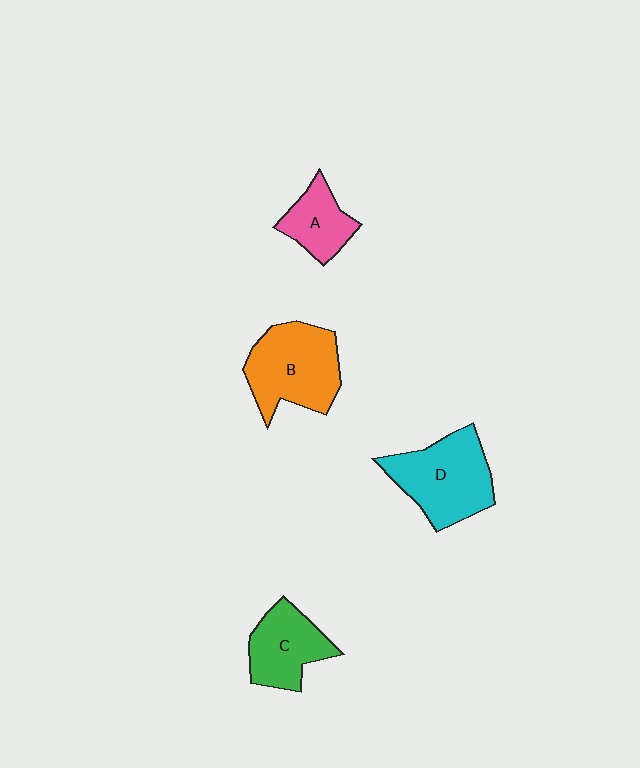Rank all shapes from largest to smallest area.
From largest to smallest: D (cyan), B (orange), C (green), A (pink).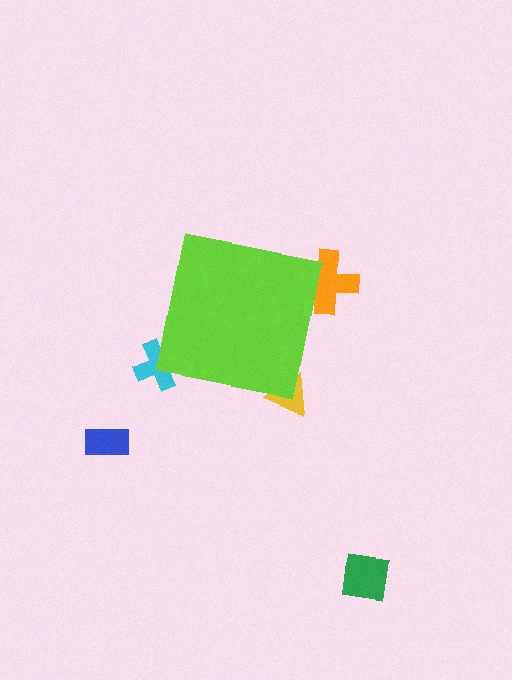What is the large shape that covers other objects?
A lime square.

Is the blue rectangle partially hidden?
No, the blue rectangle is fully visible.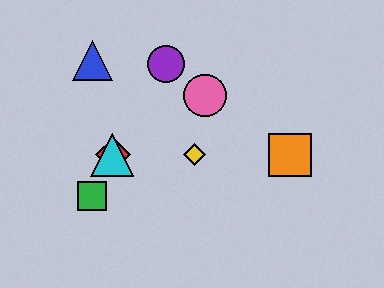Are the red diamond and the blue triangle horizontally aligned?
No, the red diamond is at y≈155 and the blue triangle is at y≈61.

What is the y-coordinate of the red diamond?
The red diamond is at y≈155.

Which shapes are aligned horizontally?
The red diamond, the yellow diamond, the orange square, the cyan triangle are aligned horizontally.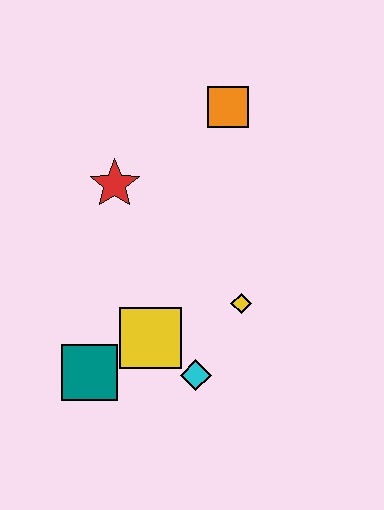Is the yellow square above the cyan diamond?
Yes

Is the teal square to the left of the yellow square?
Yes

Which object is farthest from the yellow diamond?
The orange square is farthest from the yellow diamond.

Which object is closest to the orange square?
The red star is closest to the orange square.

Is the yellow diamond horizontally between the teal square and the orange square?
No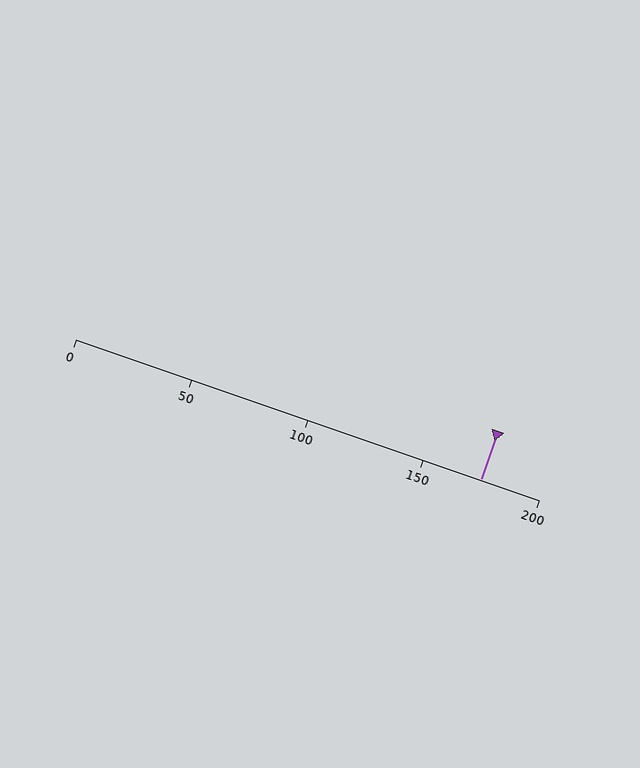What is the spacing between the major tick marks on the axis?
The major ticks are spaced 50 apart.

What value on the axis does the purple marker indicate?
The marker indicates approximately 175.